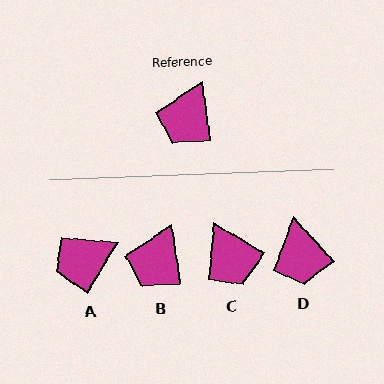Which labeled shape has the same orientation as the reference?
B.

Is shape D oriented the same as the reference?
No, it is off by about 35 degrees.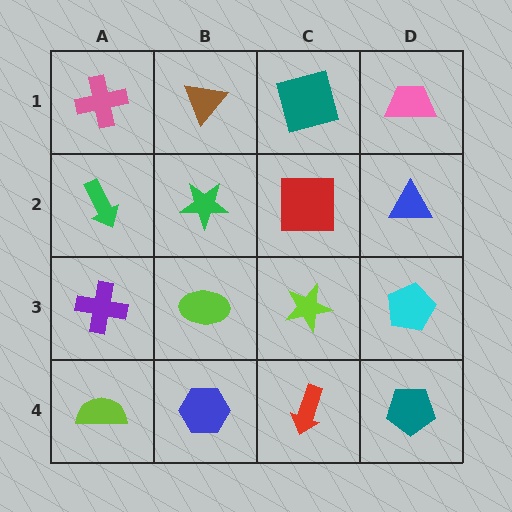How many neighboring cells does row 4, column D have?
2.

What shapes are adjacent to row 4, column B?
A lime ellipse (row 3, column B), a lime semicircle (row 4, column A), a red arrow (row 4, column C).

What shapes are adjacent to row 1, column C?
A red square (row 2, column C), a brown triangle (row 1, column B), a pink trapezoid (row 1, column D).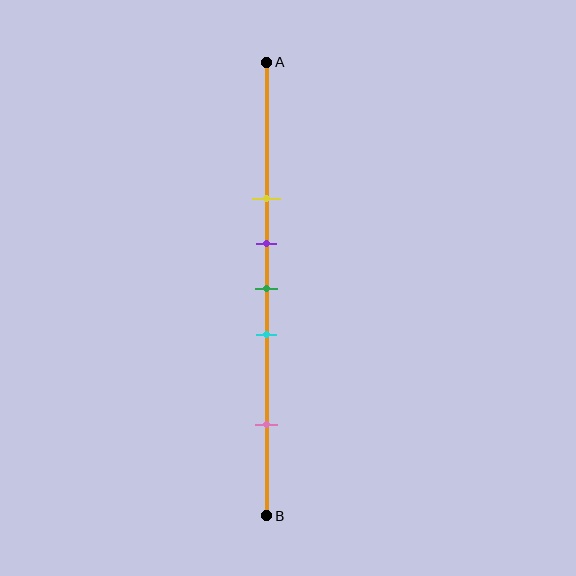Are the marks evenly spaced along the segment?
No, the marks are not evenly spaced.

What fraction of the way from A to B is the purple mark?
The purple mark is approximately 40% (0.4) of the way from A to B.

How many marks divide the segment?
There are 5 marks dividing the segment.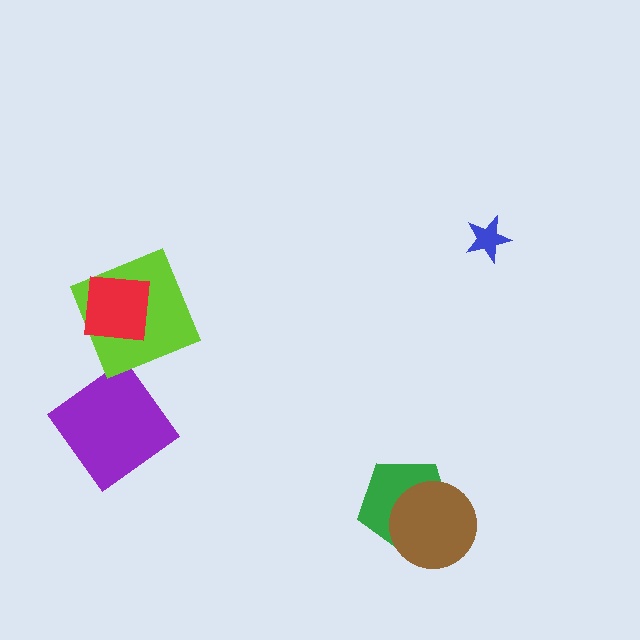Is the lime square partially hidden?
Yes, it is partially covered by another shape.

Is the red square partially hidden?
No, no other shape covers it.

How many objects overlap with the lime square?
1 object overlaps with the lime square.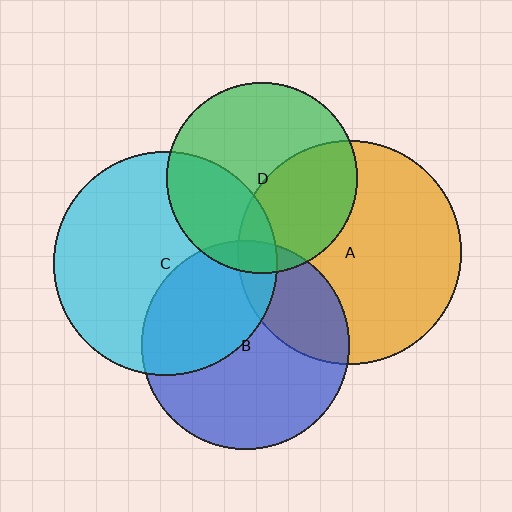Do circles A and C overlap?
Yes.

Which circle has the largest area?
Circle A (orange).